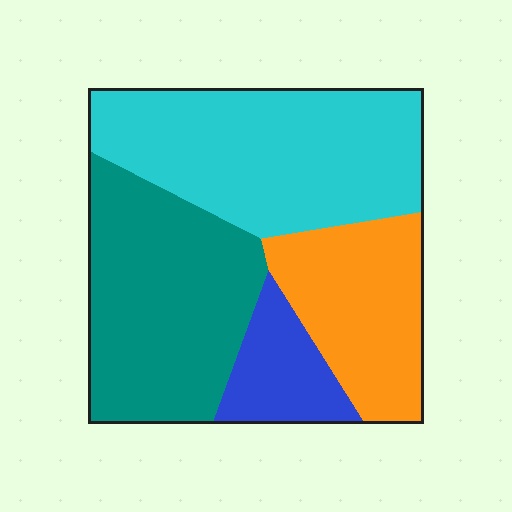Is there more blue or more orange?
Orange.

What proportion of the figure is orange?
Orange takes up less than a quarter of the figure.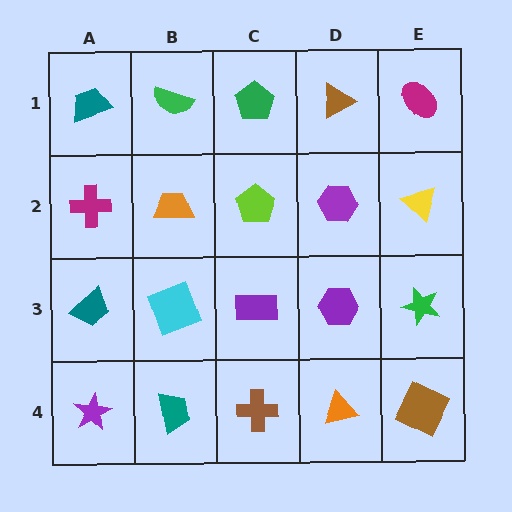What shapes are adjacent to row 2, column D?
A brown triangle (row 1, column D), a purple hexagon (row 3, column D), a lime pentagon (row 2, column C), a yellow triangle (row 2, column E).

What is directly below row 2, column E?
A green star.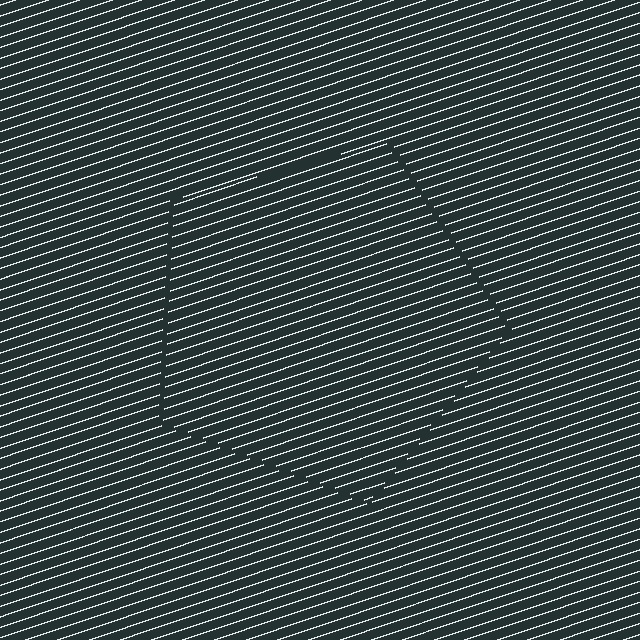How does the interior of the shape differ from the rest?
The interior of the shape contains the same grating, shifted by half a period — the contour is defined by the phase discontinuity where line-ends from the inner and outer gratings abut.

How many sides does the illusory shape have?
5 sides — the line-ends trace a pentagon.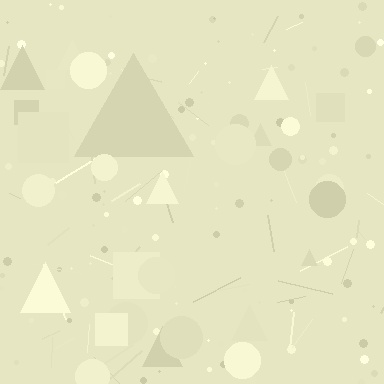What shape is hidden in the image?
A triangle is hidden in the image.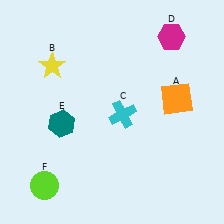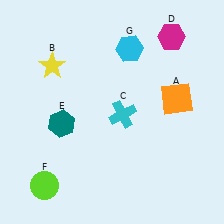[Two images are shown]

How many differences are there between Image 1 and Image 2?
There is 1 difference between the two images.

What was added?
A cyan hexagon (G) was added in Image 2.